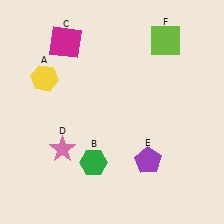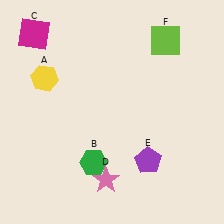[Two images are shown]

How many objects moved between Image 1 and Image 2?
2 objects moved between the two images.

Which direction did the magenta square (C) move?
The magenta square (C) moved left.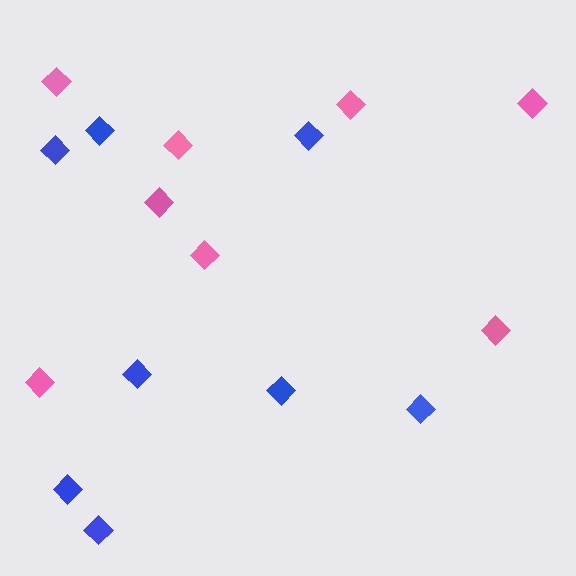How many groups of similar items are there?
There are 2 groups: one group of blue diamonds (8) and one group of pink diamonds (8).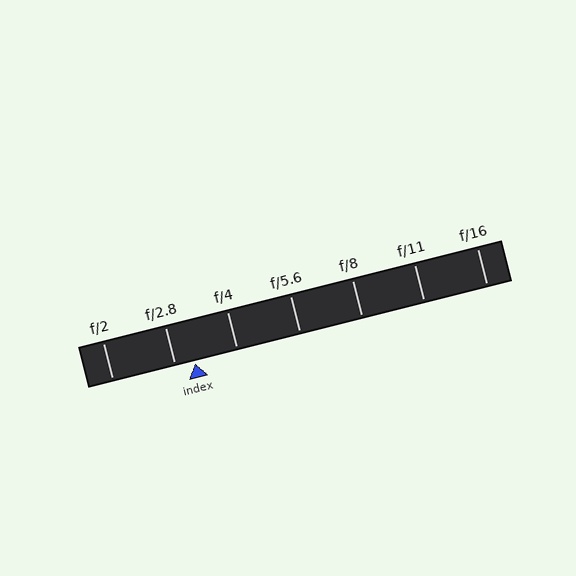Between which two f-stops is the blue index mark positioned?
The index mark is between f/2.8 and f/4.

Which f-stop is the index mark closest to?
The index mark is closest to f/2.8.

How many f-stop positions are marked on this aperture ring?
There are 7 f-stop positions marked.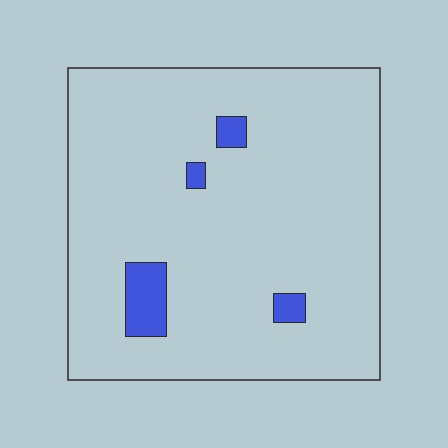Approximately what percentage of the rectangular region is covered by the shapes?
Approximately 5%.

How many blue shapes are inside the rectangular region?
4.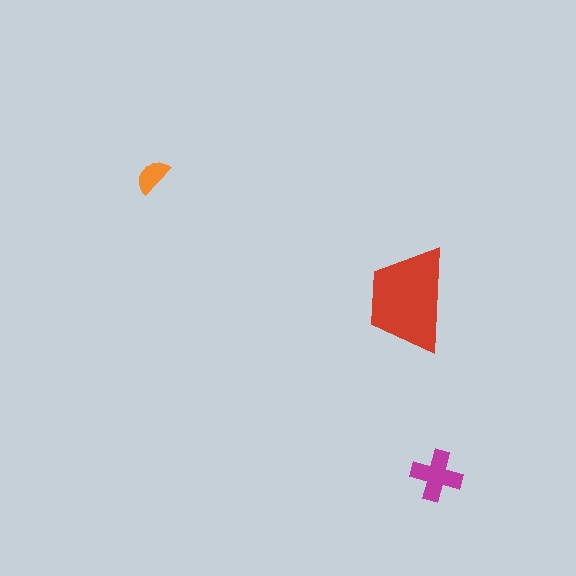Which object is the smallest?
The orange semicircle.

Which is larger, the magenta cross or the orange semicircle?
The magenta cross.